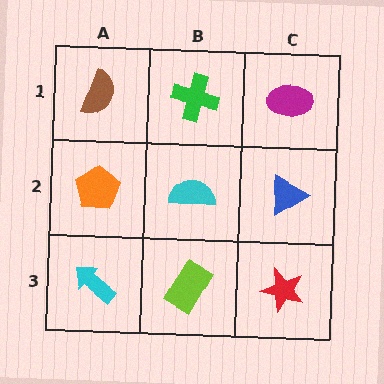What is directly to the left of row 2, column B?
An orange pentagon.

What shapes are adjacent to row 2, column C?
A magenta ellipse (row 1, column C), a red star (row 3, column C), a cyan semicircle (row 2, column B).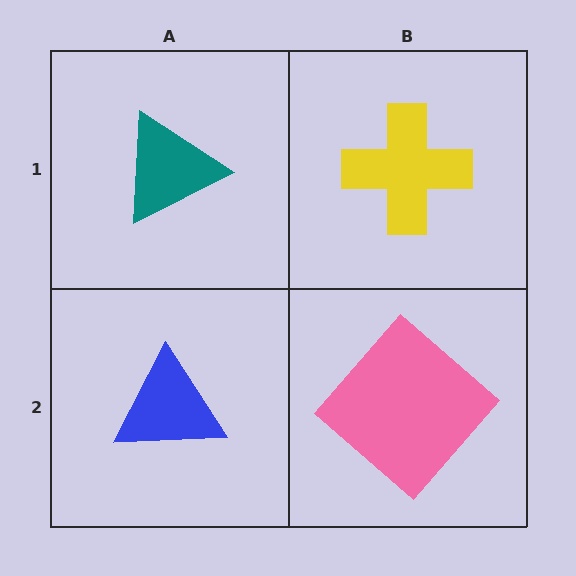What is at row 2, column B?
A pink diamond.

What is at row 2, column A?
A blue triangle.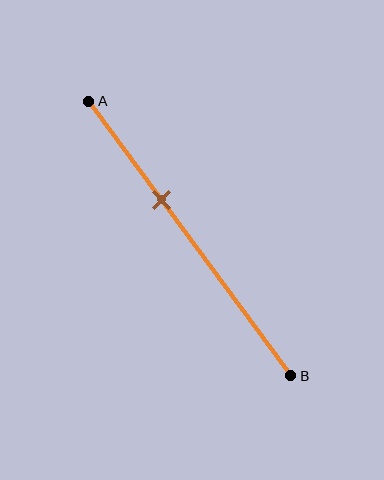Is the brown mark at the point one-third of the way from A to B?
Yes, the mark is approximately at the one-third point.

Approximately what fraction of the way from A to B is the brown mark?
The brown mark is approximately 35% of the way from A to B.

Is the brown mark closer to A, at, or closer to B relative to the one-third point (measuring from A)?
The brown mark is approximately at the one-third point of segment AB.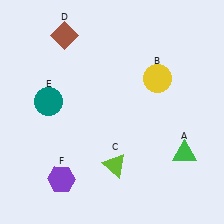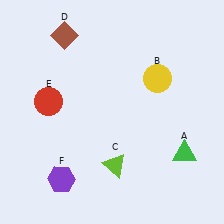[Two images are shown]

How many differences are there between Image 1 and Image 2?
There is 1 difference between the two images.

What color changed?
The circle (E) changed from teal in Image 1 to red in Image 2.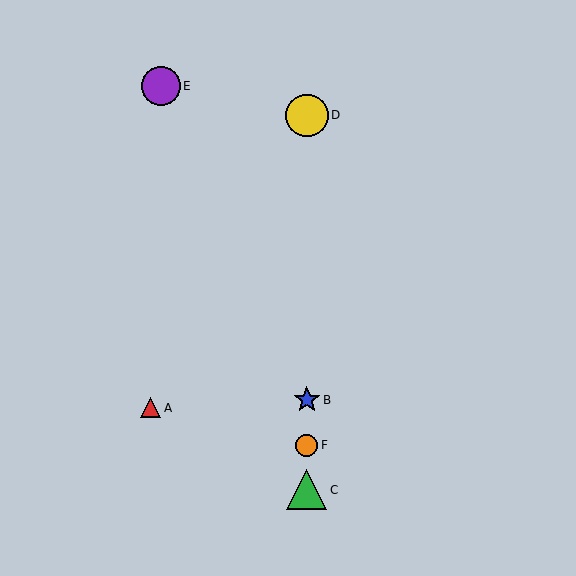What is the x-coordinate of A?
Object A is at x≈150.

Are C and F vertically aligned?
Yes, both are at x≈307.